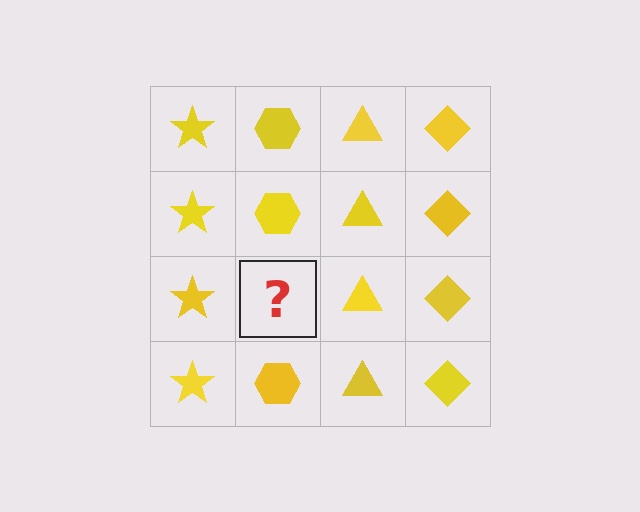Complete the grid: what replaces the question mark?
The question mark should be replaced with a yellow hexagon.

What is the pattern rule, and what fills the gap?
The rule is that each column has a consistent shape. The gap should be filled with a yellow hexagon.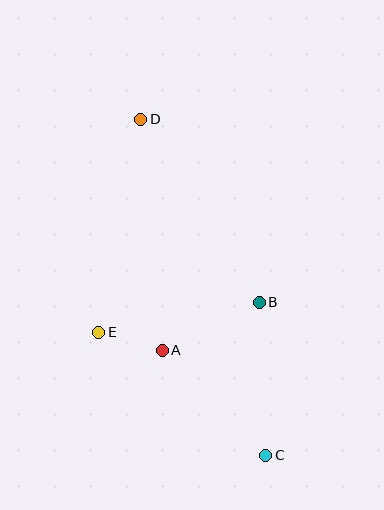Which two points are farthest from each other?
Points C and D are farthest from each other.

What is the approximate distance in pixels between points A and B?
The distance between A and B is approximately 108 pixels.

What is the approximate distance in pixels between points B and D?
The distance between B and D is approximately 218 pixels.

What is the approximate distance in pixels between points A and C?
The distance between A and C is approximately 148 pixels.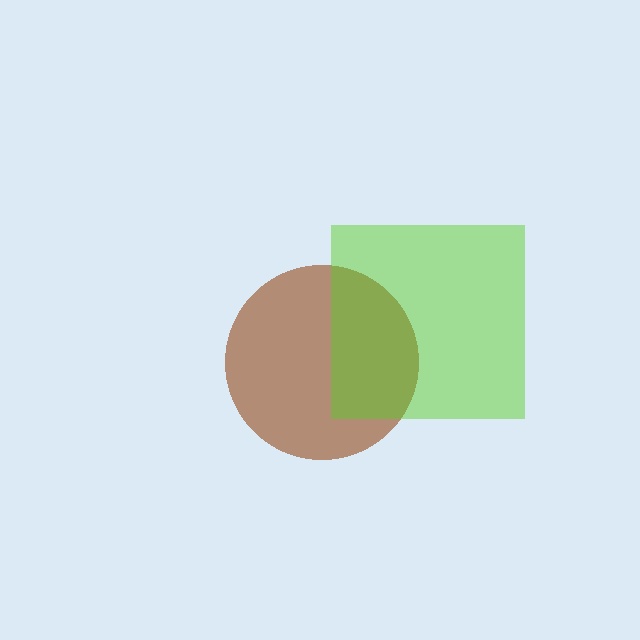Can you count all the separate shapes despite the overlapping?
Yes, there are 2 separate shapes.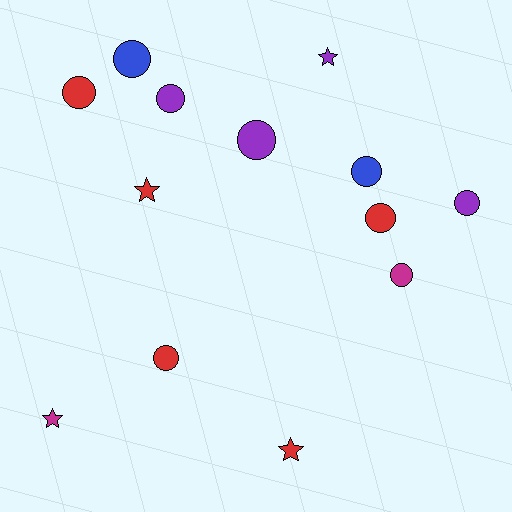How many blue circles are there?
There are 2 blue circles.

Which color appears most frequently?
Red, with 5 objects.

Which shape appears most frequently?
Circle, with 9 objects.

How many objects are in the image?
There are 13 objects.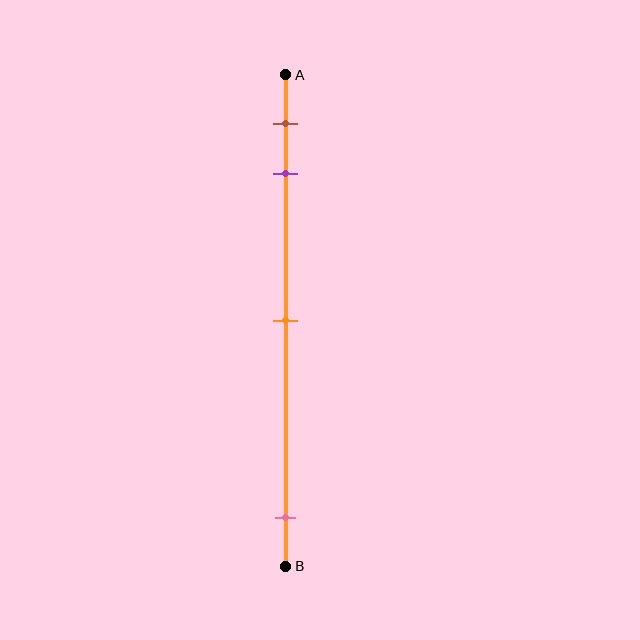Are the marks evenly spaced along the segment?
No, the marks are not evenly spaced.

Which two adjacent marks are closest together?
The brown and purple marks are the closest adjacent pair.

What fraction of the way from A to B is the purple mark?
The purple mark is approximately 20% (0.2) of the way from A to B.